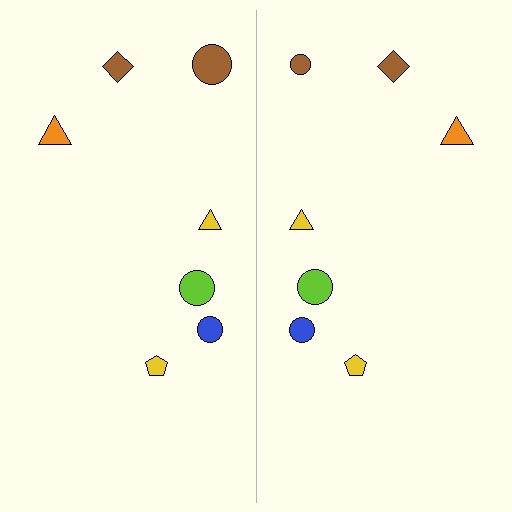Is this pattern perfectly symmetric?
No, the pattern is not perfectly symmetric. The brown circle on the right side has a different size than its mirror counterpart.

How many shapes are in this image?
There are 14 shapes in this image.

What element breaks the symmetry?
The brown circle on the right side has a different size than its mirror counterpart.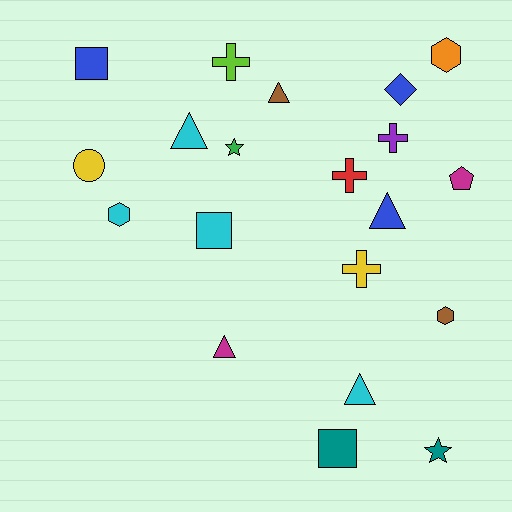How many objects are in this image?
There are 20 objects.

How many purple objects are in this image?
There is 1 purple object.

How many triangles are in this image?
There are 5 triangles.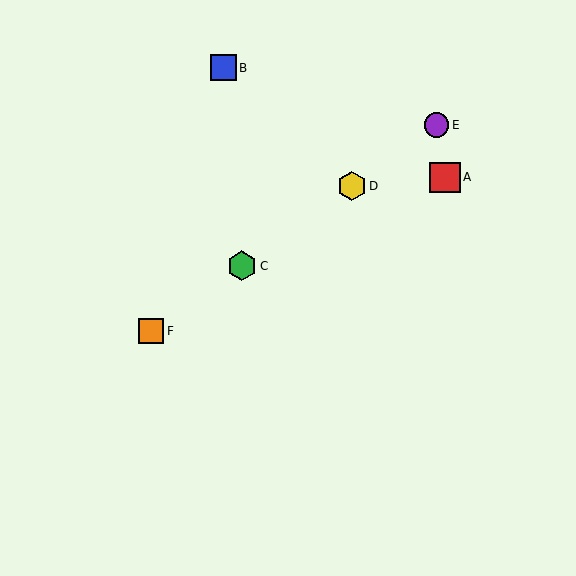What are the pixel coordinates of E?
Object E is at (436, 125).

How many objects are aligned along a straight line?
4 objects (C, D, E, F) are aligned along a straight line.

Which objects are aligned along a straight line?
Objects C, D, E, F are aligned along a straight line.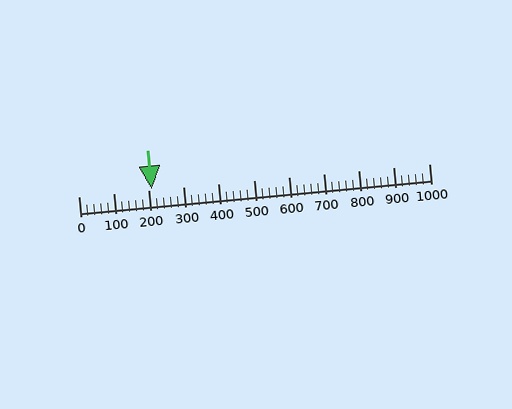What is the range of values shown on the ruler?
The ruler shows values from 0 to 1000.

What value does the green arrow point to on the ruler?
The green arrow points to approximately 210.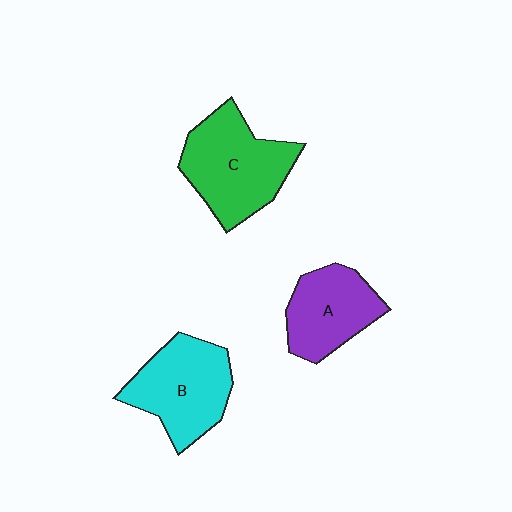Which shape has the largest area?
Shape C (green).